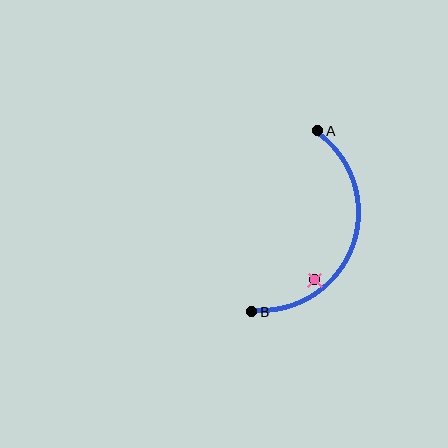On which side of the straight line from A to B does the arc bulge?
The arc bulges to the right of the straight line connecting A and B.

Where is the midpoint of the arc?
The arc midpoint is the point on the curve farthest from the straight line joining A and B. It sits to the right of that line.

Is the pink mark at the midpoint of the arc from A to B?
No — the pink mark does not lie on the arc at all. It sits slightly inside the curve.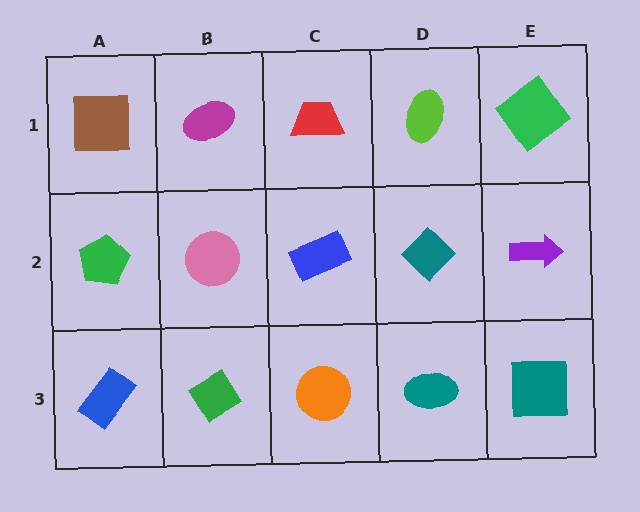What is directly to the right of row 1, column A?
A magenta ellipse.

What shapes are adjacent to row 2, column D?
A lime ellipse (row 1, column D), a teal ellipse (row 3, column D), a blue rectangle (row 2, column C), a purple arrow (row 2, column E).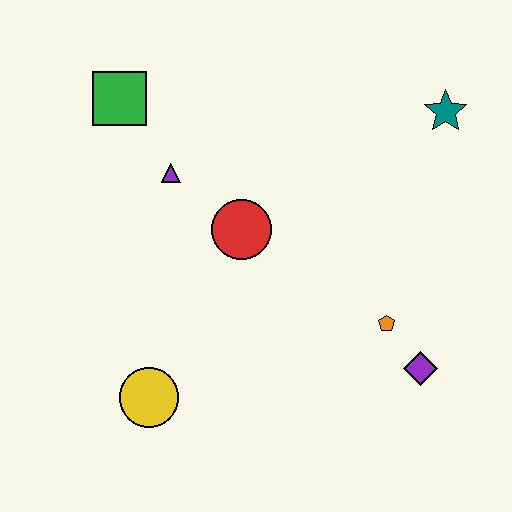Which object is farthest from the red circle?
The teal star is farthest from the red circle.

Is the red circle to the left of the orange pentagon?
Yes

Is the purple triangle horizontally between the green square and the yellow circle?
No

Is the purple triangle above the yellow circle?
Yes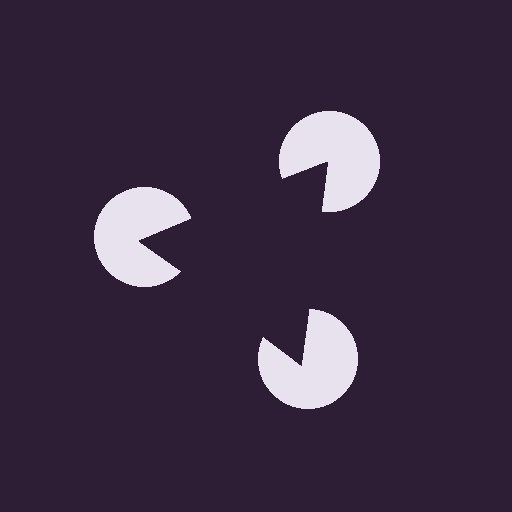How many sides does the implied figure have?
3 sides.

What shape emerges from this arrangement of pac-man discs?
An illusory triangle — its edges are inferred from the aligned wedge cuts in the pac-man discs, not physically drawn.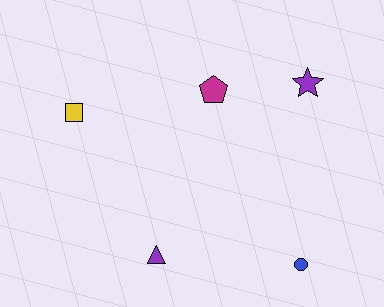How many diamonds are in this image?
There are no diamonds.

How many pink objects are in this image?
There are no pink objects.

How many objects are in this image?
There are 5 objects.